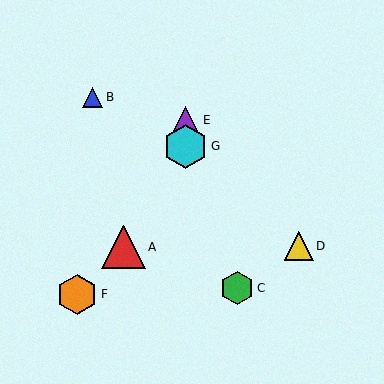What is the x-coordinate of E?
Object E is at x≈186.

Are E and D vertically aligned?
No, E is at x≈186 and D is at x≈299.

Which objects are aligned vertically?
Objects E, G are aligned vertically.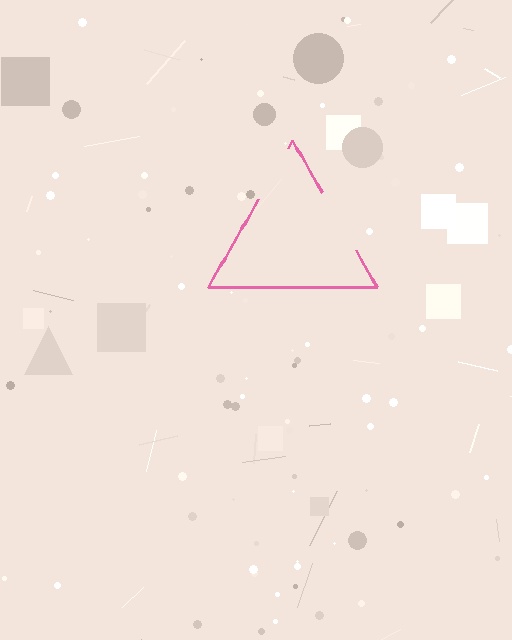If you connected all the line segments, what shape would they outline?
They would outline a triangle.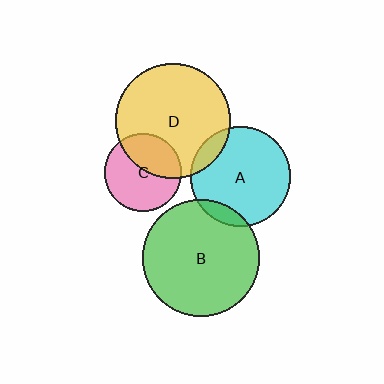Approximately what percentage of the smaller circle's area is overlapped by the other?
Approximately 40%.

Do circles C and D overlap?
Yes.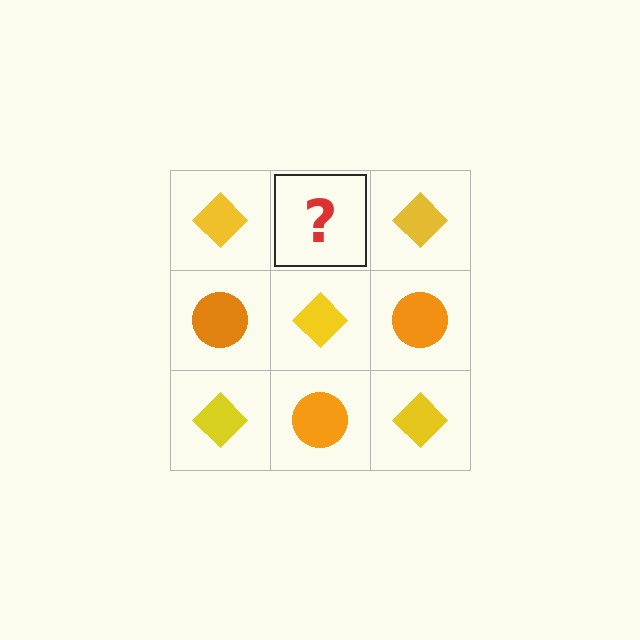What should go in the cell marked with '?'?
The missing cell should contain an orange circle.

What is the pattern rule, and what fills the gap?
The rule is that it alternates yellow diamond and orange circle in a checkerboard pattern. The gap should be filled with an orange circle.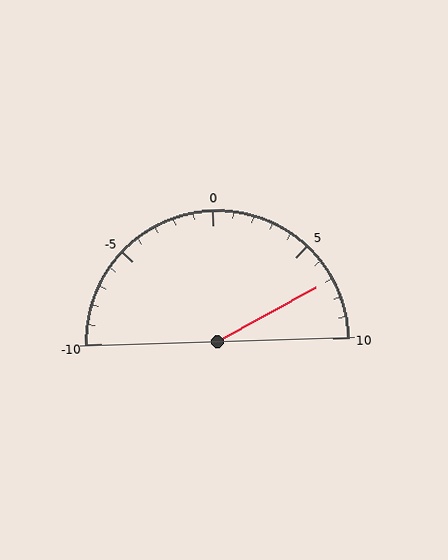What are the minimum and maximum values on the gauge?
The gauge ranges from -10 to 10.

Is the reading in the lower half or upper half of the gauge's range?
The reading is in the upper half of the range (-10 to 10).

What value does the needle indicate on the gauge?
The needle indicates approximately 7.